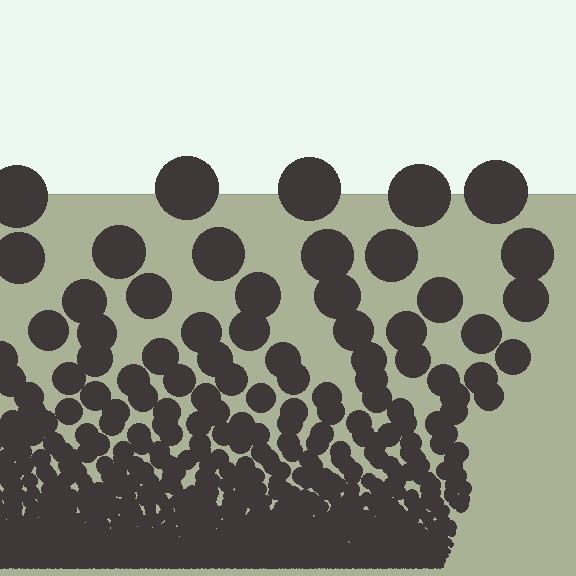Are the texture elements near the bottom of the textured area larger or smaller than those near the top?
Smaller. The gradient is inverted — elements near the bottom are smaller and denser.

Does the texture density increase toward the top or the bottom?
Density increases toward the bottom.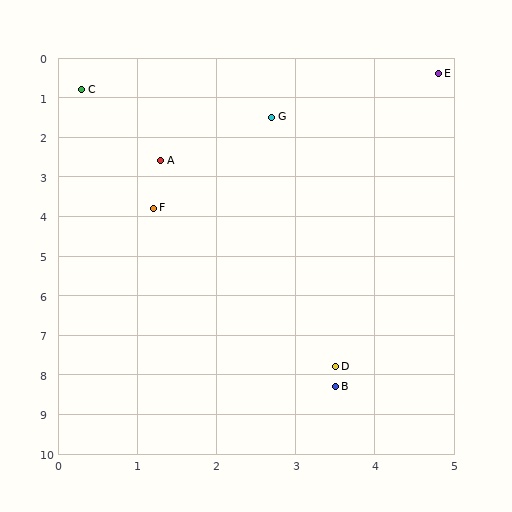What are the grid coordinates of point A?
Point A is at approximately (1.3, 2.6).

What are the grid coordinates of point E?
Point E is at approximately (4.8, 0.4).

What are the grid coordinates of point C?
Point C is at approximately (0.3, 0.8).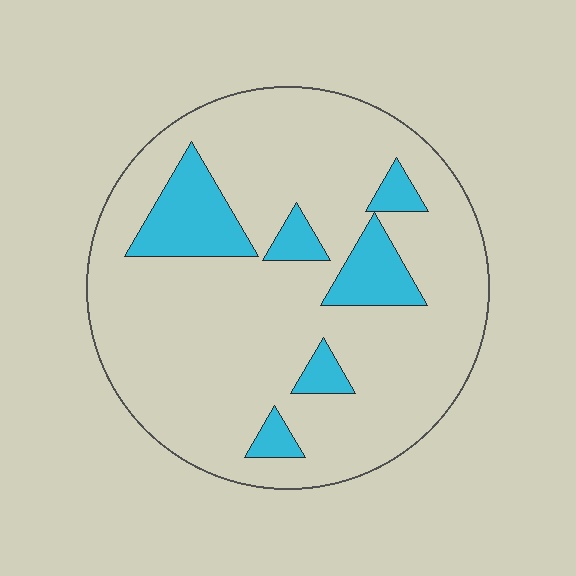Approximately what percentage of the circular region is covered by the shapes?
Approximately 15%.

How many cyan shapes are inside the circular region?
6.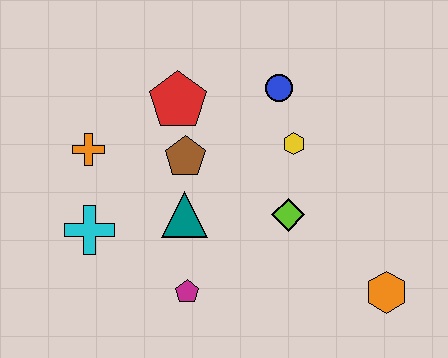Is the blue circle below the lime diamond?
No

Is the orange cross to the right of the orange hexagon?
No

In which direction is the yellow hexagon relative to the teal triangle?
The yellow hexagon is to the right of the teal triangle.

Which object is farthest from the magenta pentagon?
The blue circle is farthest from the magenta pentagon.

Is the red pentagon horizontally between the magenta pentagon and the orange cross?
Yes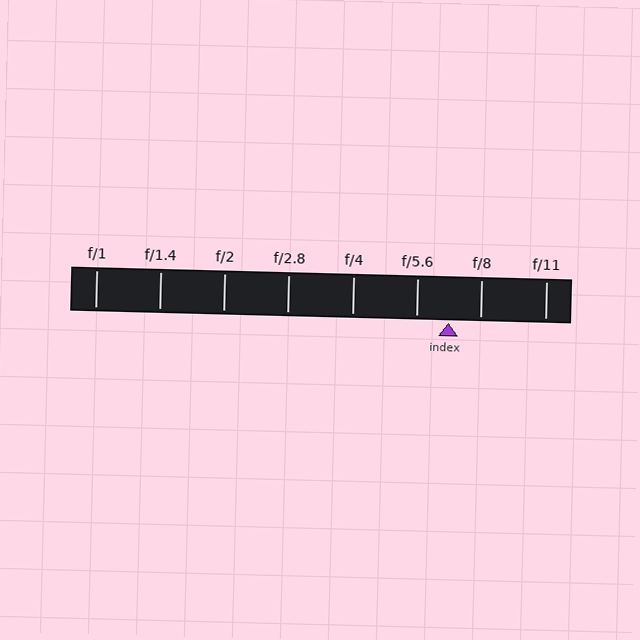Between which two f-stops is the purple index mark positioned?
The index mark is between f/5.6 and f/8.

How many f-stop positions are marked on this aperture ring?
There are 8 f-stop positions marked.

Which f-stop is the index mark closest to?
The index mark is closest to f/5.6.